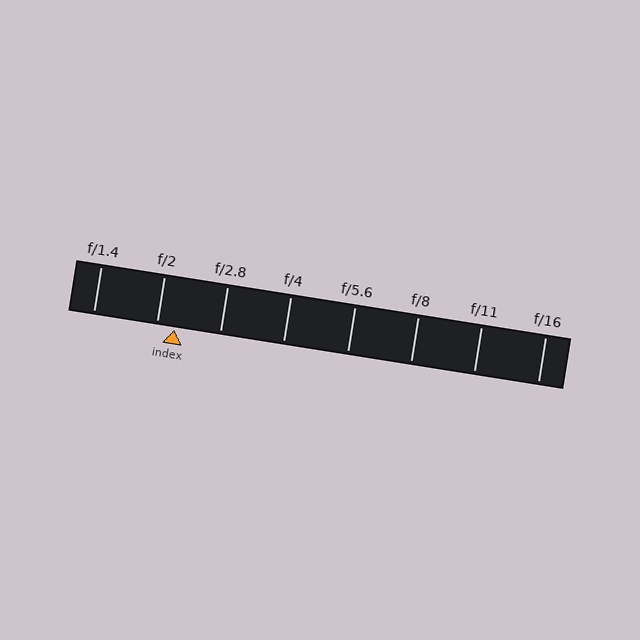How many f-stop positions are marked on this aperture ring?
There are 8 f-stop positions marked.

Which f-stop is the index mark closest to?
The index mark is closest to f/2.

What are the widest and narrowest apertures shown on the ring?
The widest aperture shown is f/1.4 and the narrowest is f/16.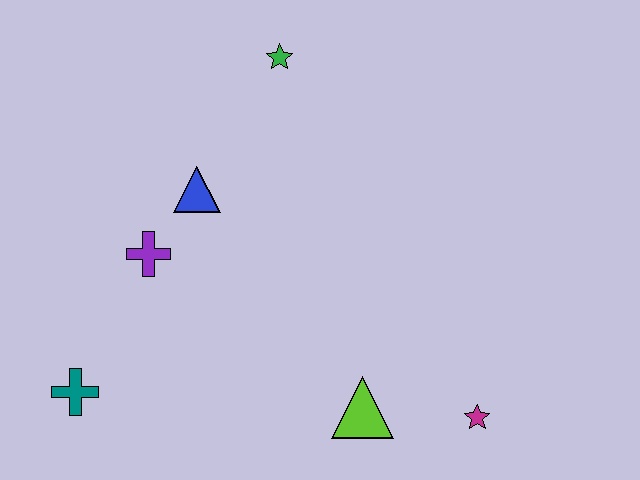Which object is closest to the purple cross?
The blue triangle is closest to the purple cross.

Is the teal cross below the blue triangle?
Yes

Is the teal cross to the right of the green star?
No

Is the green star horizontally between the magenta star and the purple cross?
Yes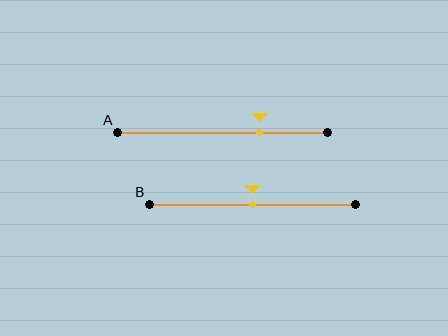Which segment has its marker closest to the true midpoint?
Segment B has its marker closest to the true midpoint.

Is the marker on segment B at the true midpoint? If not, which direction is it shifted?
Yes, the marker on segment B is at the true midpoint.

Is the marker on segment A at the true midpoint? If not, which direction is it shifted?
No, the marker on segment A is shifted to the right by about 18% of the segment length.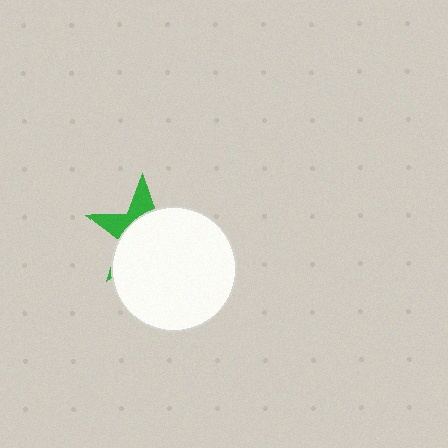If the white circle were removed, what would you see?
You would see the complete green star.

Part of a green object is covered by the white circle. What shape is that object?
It is a star.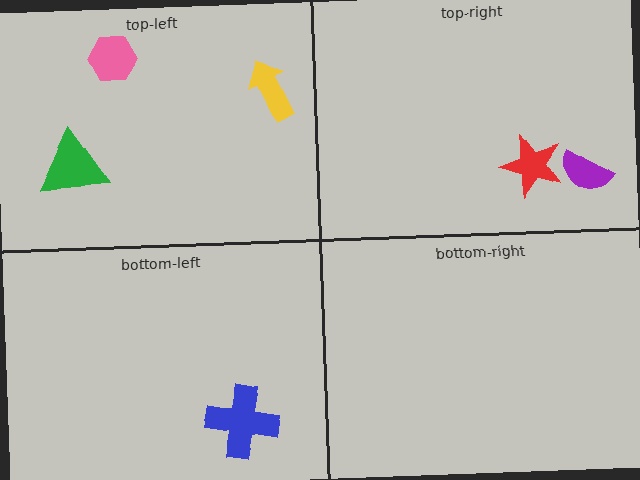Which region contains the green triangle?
The top-left region.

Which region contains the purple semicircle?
The top-right region.